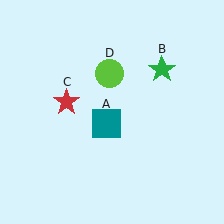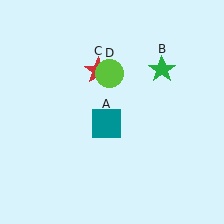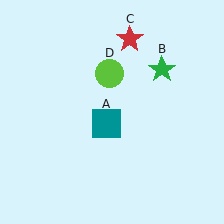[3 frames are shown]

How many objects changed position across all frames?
1 object changed position: red star (object C).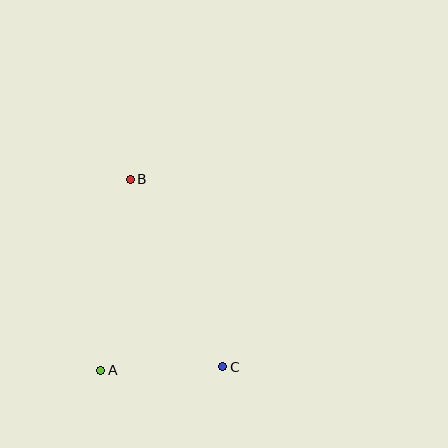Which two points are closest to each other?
Points A and C are closest to each other.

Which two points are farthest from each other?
Points B and C are farthest from each other.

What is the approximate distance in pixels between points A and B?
The distance between A and B is approximately 194 pixels.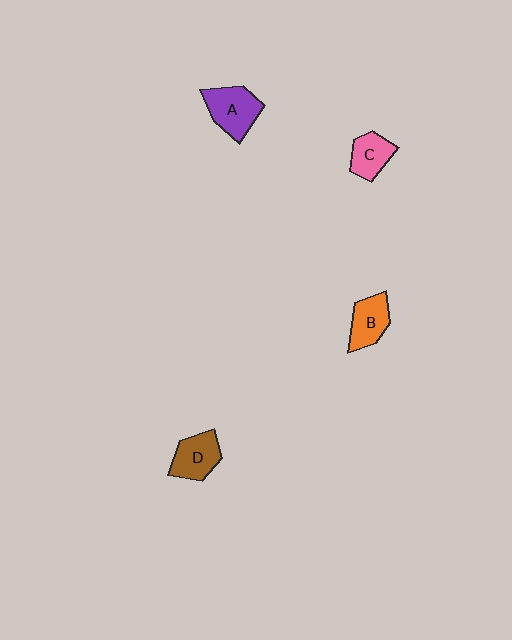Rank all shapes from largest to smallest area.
From largest to smallest: A (purple), D (brown), B (orange), C (pink).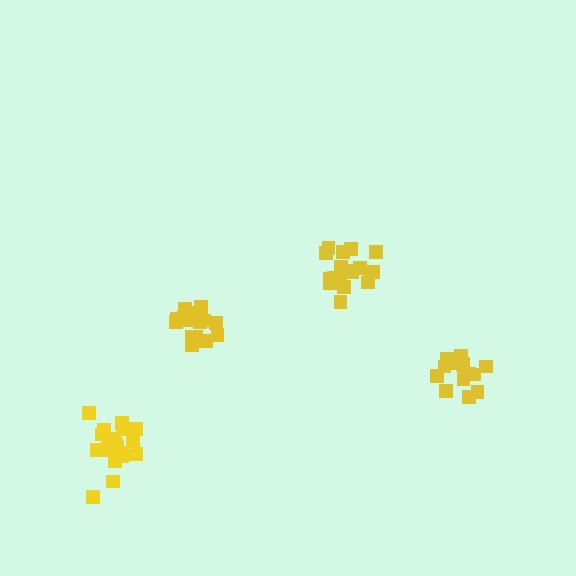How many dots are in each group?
Group 1: 15 dots, Group 2: 15 dots, Group 3: 20 dots, Group 4: 19 dots (69 total).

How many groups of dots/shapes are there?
There are 4 groups.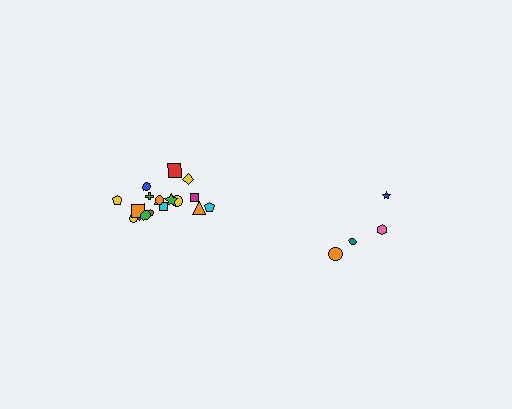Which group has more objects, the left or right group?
The left group.